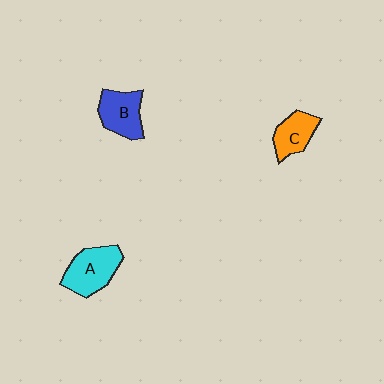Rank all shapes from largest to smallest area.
From largest to smallest: A (cyan), B (blue), C (orange).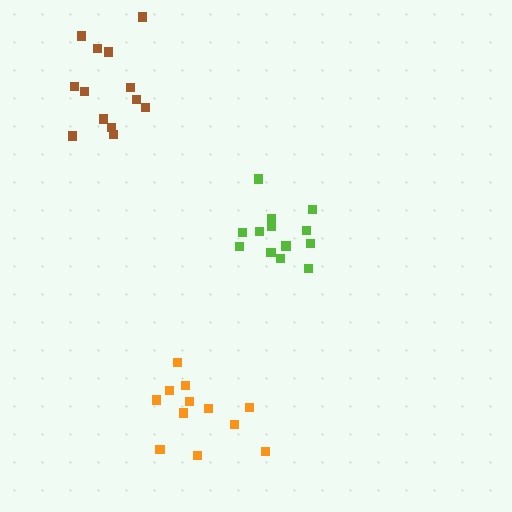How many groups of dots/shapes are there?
There are 3 groups.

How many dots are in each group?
Group 1: 13 dots, Group 2: 13 dots, Group 3: 13 dots (39 total).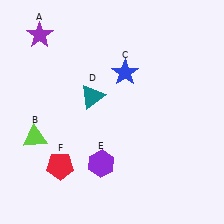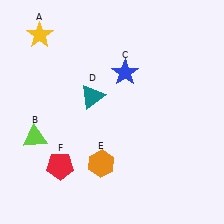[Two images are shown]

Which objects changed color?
A changed from purple to yellow. E changed from purple to orange.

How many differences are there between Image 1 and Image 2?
There are 2 differences between the two images.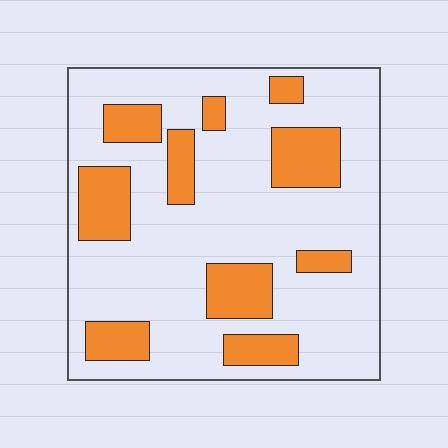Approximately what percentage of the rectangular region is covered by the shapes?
Approximately 25%.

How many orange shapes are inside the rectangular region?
10.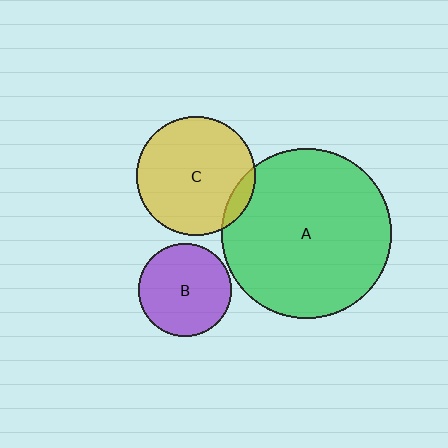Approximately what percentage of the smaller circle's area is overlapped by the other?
Approximately 10%.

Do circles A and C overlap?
Yes.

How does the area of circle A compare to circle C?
Approximately 2.1 times.